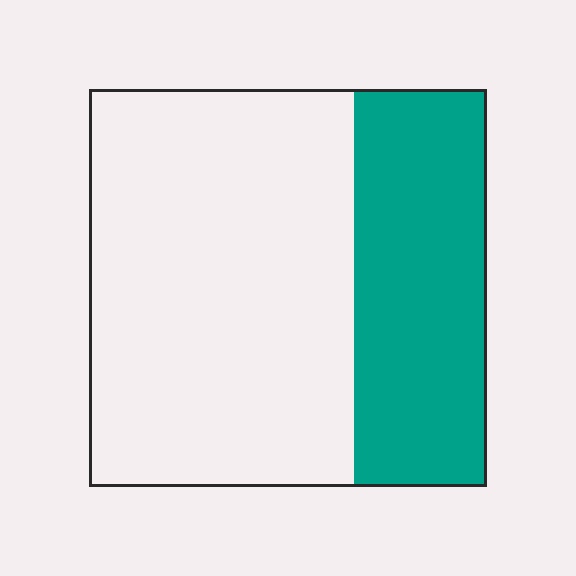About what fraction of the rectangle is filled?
About one third (1/3).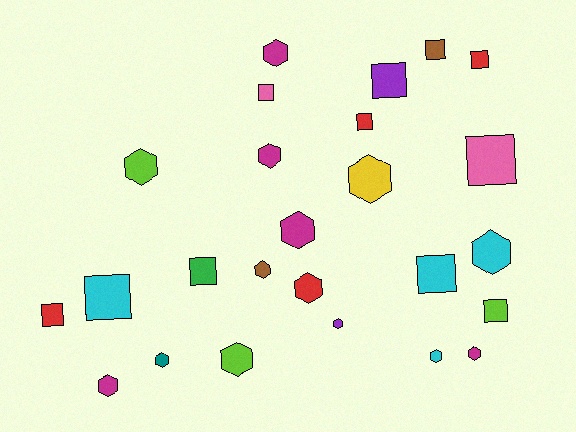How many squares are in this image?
There are 11 squares.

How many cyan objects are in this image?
There are 4 cyan objects.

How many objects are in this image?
There are 25 objects.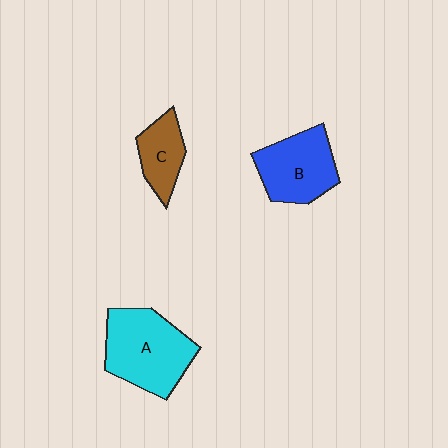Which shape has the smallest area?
Shape C (brown).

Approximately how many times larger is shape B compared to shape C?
Approximately 1.6 times.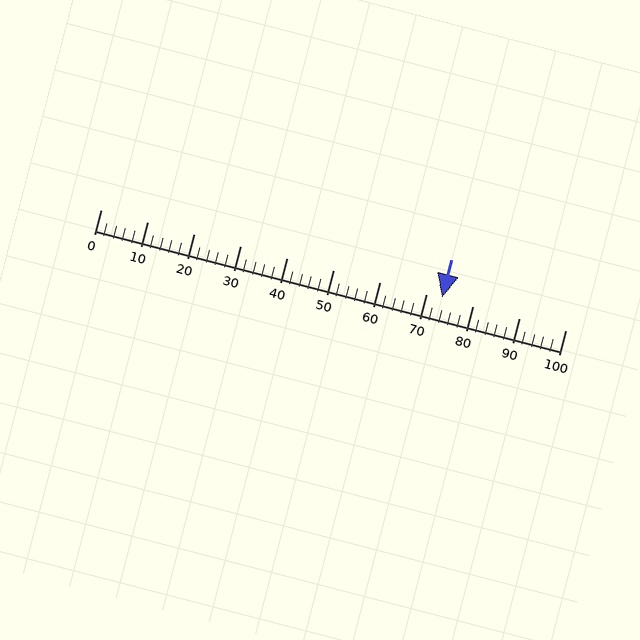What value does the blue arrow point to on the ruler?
The blue arrow points to approximately 74.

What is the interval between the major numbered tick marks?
The major tick marks are spaced 10 units apart.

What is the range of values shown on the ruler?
The ruler shows values from 0 to 100.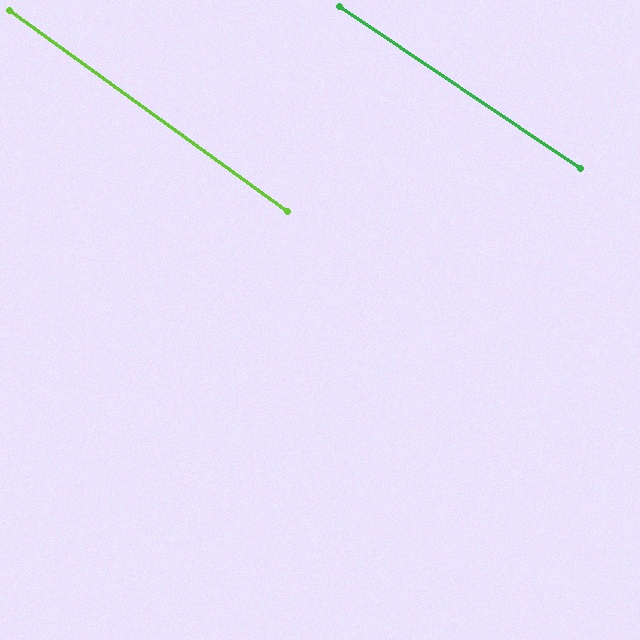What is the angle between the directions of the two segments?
Approximately 2 degrees.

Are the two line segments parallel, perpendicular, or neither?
Parallel — their directions differ by only 1.9°.